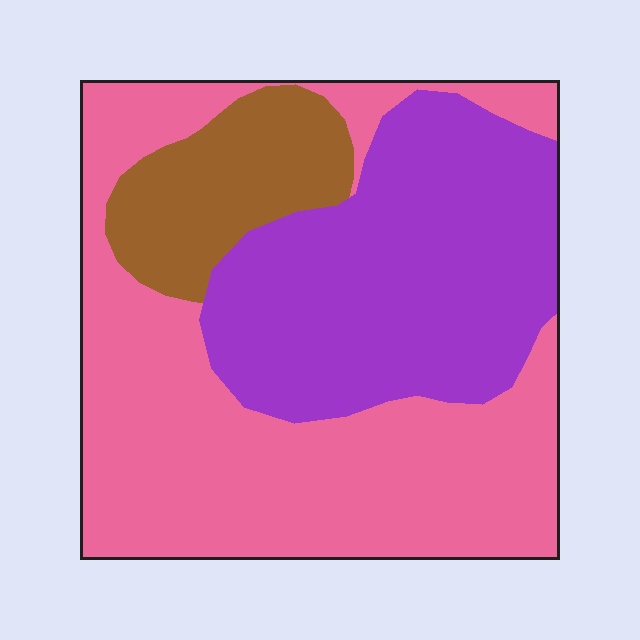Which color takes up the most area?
Pink, at roughly 50%.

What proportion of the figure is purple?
Purple covers about 35% of the figure.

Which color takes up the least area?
Brown, at roughly 15%.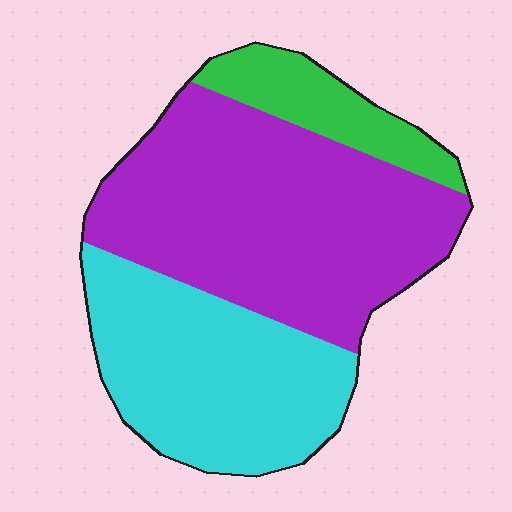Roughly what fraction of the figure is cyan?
Cyan takes up between a third and a half of the figure.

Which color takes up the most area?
Purple, at roughly 50%.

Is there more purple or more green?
Purple.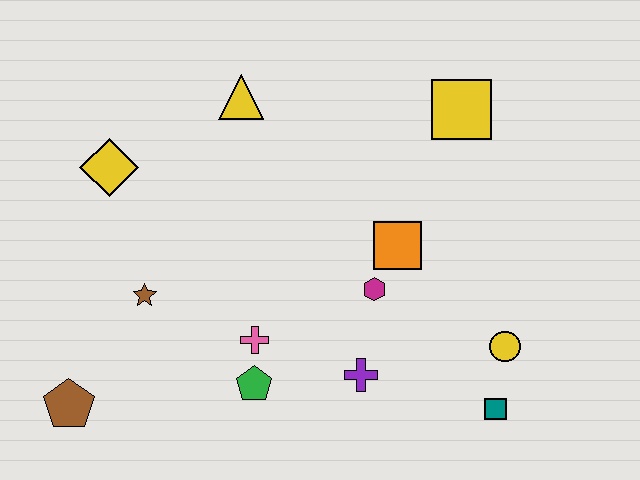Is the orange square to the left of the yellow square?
Yes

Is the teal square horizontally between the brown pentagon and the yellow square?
No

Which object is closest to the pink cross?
The green pentagon is closest to the pink cross.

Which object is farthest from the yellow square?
The brown pentagon is farthest from the yellow square.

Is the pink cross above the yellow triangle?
No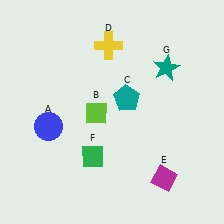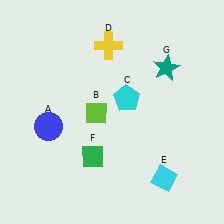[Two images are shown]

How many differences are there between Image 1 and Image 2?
There are 2 differences between the two images.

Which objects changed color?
C changed from teal to cyan. E changed from magenta to cyan.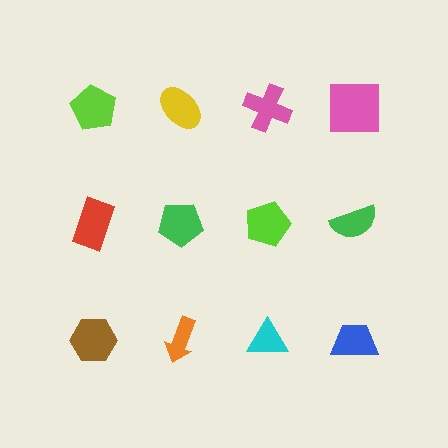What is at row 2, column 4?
A green semicircle.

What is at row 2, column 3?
A lime pentagon.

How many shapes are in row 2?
4 shapes.